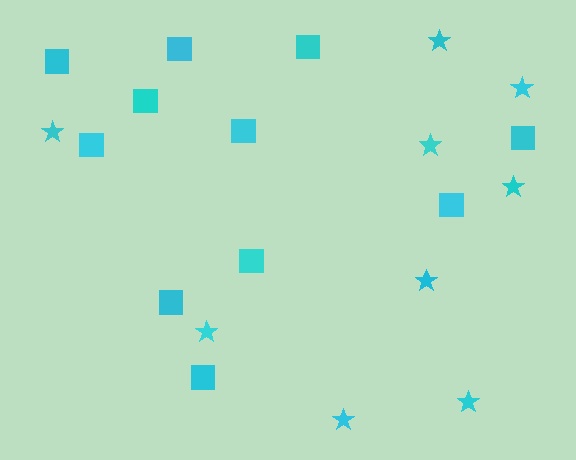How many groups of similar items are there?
There are 2 groups: one group of squares (11) and one group of stars (9).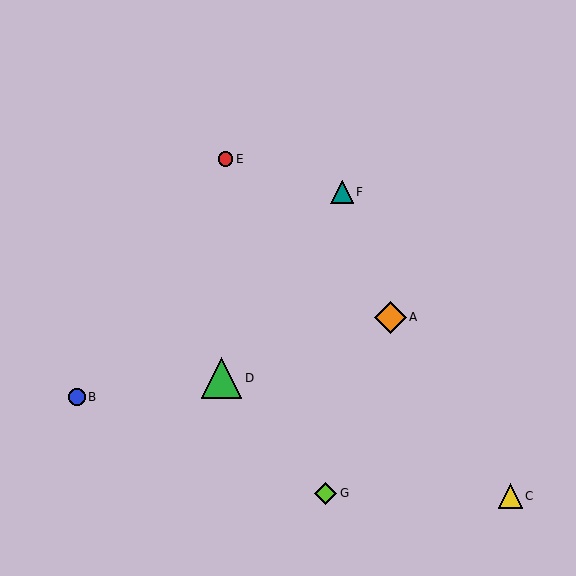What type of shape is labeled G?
Shape G is a lime diamond.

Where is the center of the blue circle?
The center of the blue circle is at (77, 397).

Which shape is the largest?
The green triangle (labeled D) is the largest.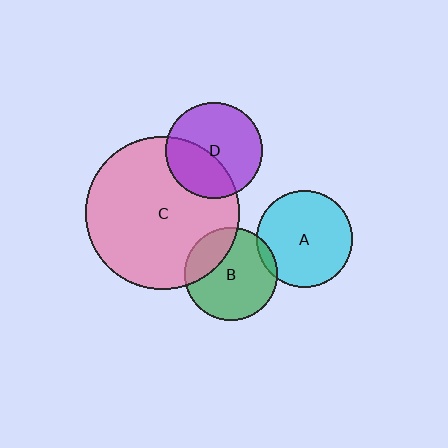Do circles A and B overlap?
Yes.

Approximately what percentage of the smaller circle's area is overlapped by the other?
Approximately 5%.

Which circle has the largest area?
Circle C (pink).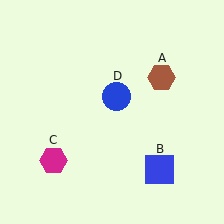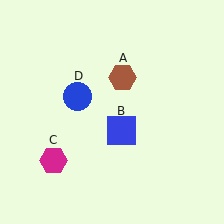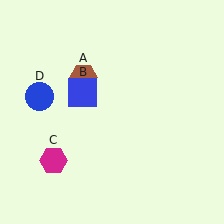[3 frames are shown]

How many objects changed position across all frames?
3 objects changed position: brown hexagon (object A), blue square (object B), blue circle (object D).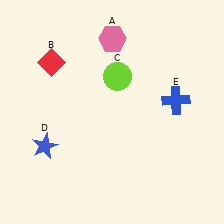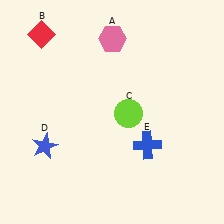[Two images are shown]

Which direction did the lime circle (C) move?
The lime circle (C) moved down.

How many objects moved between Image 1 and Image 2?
3 objects moved between the two images.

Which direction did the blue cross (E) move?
The blue cross (E) moved down.